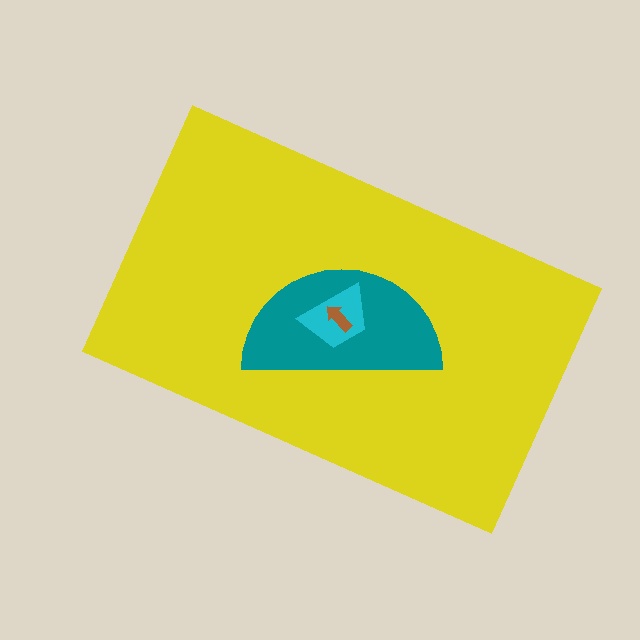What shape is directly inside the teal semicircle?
The cyan trapezoid.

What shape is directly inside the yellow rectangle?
The teal semicircle.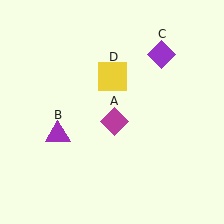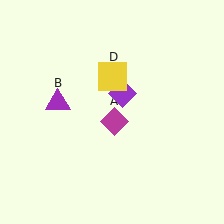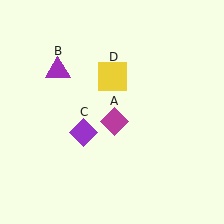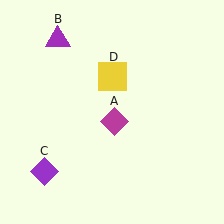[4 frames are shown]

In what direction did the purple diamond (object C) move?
The purple diamond (object C) moved down and to the left.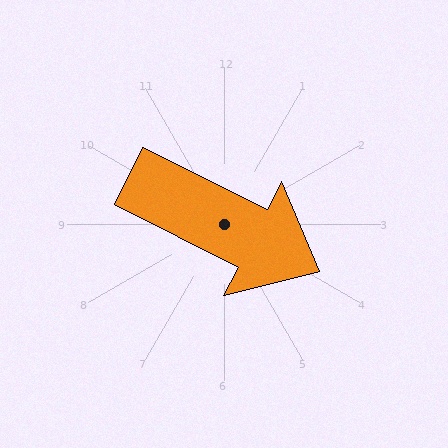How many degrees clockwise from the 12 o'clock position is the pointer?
Approximately 117 degrees.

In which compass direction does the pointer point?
Southeast.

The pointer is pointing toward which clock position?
Roughly 4 o'clock.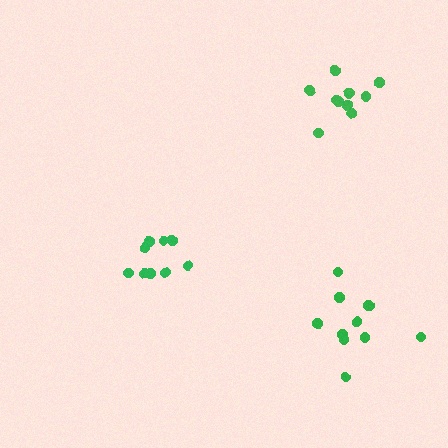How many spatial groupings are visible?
There are 3 spatial groupings.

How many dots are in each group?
Group 1: 9 dots, Group 2: 10 dots, Group 3: 11 dots (30 total).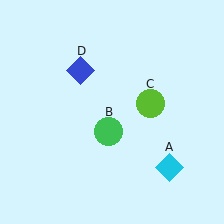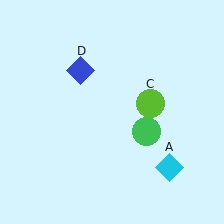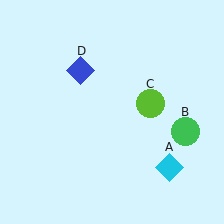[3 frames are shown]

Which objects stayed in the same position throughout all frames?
Cyan diamond (object A) and lime circle (object C) and blue diamond (object D) remained stationary.